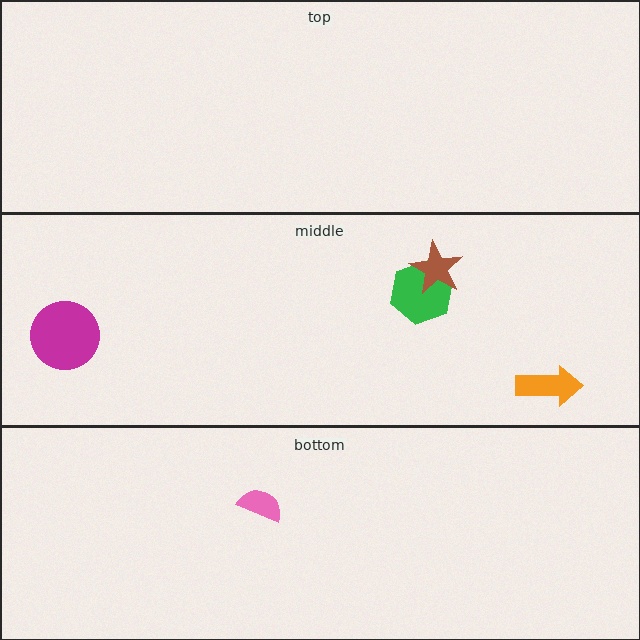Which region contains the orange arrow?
The middle region.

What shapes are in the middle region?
The green hexagon, the magenta circle, the brown star, the orange arrow.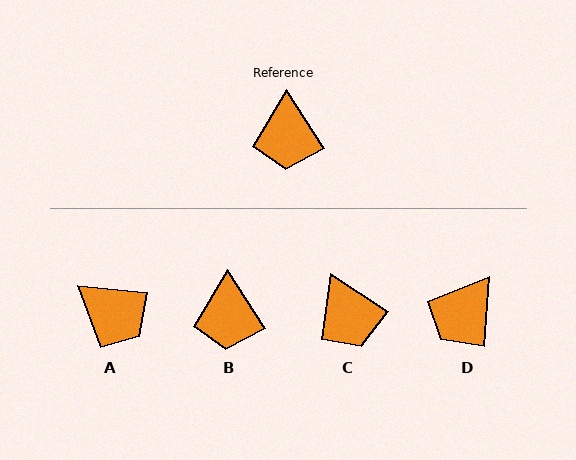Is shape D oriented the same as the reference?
No, it is off by about 37 degrees.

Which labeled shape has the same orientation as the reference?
B.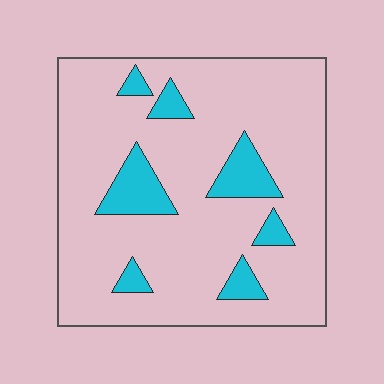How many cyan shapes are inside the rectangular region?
7.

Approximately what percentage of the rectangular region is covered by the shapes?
Approximately 15%.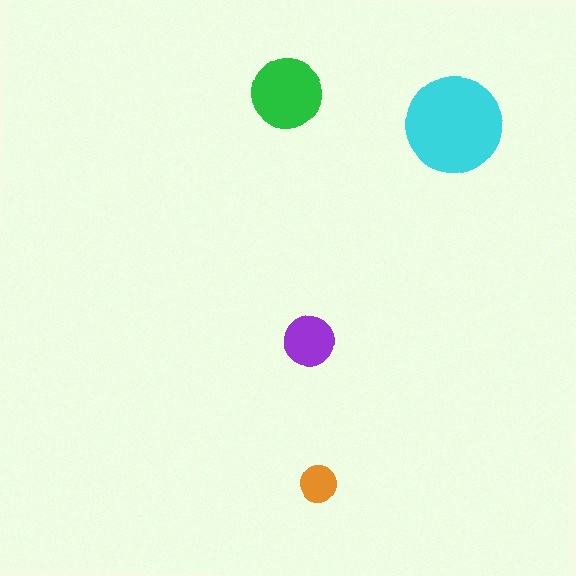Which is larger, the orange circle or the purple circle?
The purple one.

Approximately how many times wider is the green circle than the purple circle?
About 1.5 times wider.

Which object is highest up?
The green circle is topmost.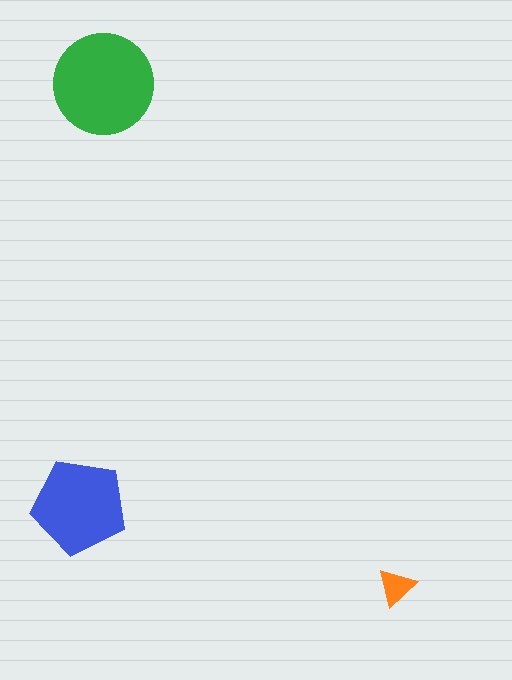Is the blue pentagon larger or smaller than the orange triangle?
Larger.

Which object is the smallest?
The orange triangle.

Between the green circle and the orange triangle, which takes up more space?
The green circle.